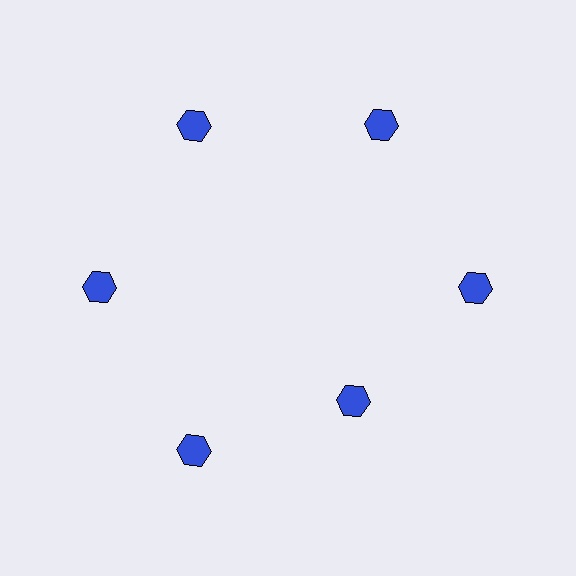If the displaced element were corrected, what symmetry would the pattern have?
It would have 6-fold rotational symmetry — the pattern would map onto itself every 60 degrees.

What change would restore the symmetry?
The symmetry would be restored by moving it outward, back onto the ring so that all 6 hexagons sit at equal angles and equal distance from the center.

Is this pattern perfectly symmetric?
No. The 6 blue hexagons are arranged in a ring, but one element near the 5 o'clock position is pulled inward toward the center, breaking the 6-fold rotational symmetry.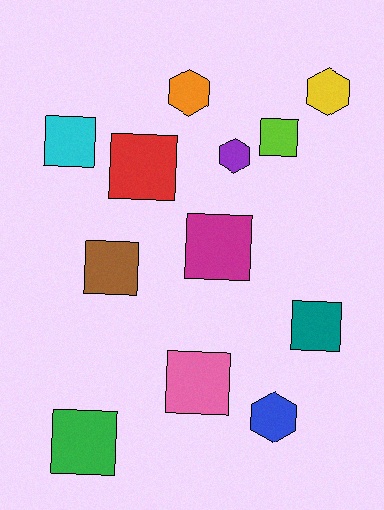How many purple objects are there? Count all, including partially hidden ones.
There is 1 purple object.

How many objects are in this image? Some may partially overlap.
There are 12 objects.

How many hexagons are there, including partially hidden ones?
There are 4 hexagons.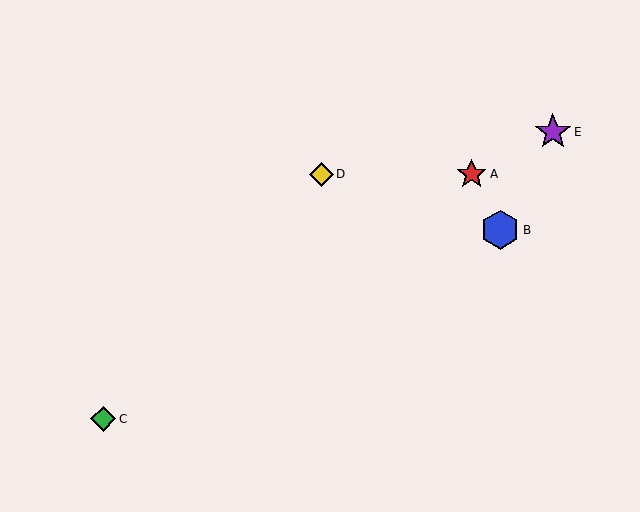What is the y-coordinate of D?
Object D is at y≈174.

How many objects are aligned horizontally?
2 objects (A, D) are aligned horizontally.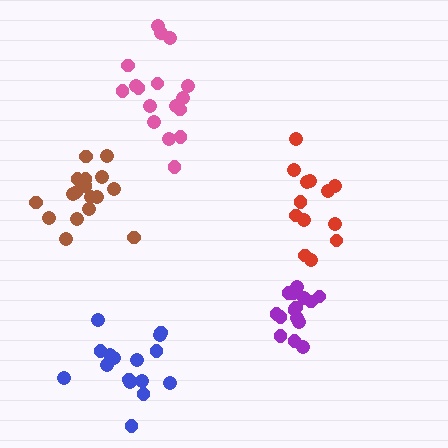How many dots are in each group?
Group 1: 13 dots, Group 2: 17 dots, Group 3: 16 dots, Group 4: 17 dots, Group 5: 15 dots (78 total).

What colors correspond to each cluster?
The clusters are colored: red, brown, blue, pink, purple.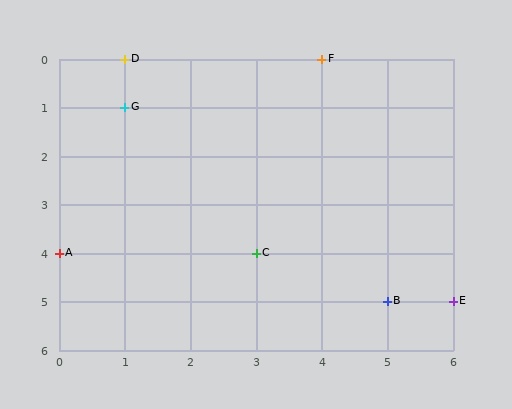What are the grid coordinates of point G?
Point G is at grid coordinates (1, 1).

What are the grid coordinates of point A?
Point A is at grid coordinates (0, 4).